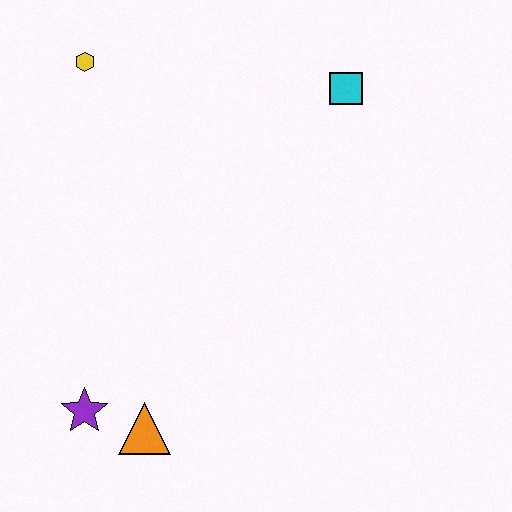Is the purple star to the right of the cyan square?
No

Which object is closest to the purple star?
The orange triangle is closest to the purple star.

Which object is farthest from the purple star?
The cyan square is farthest from the purple star.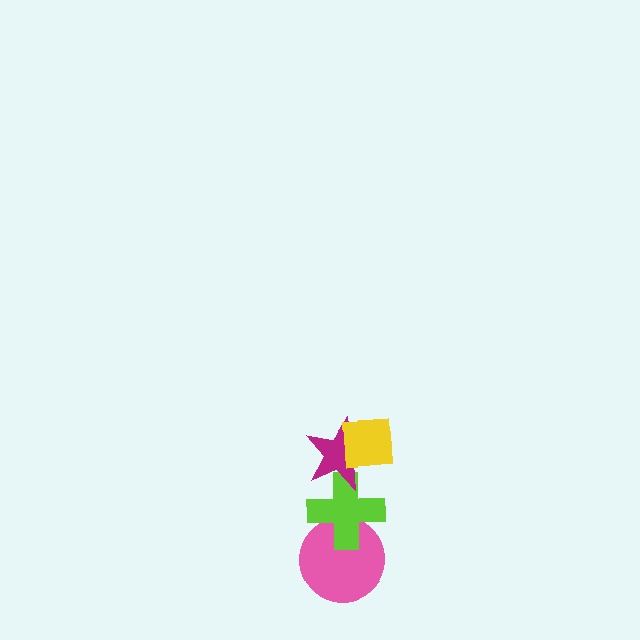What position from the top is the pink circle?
The pink circle is 4th from the top.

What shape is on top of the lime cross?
The magenta star is on top of the lime cross.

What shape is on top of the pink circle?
The lime cross is on top of the pink circle.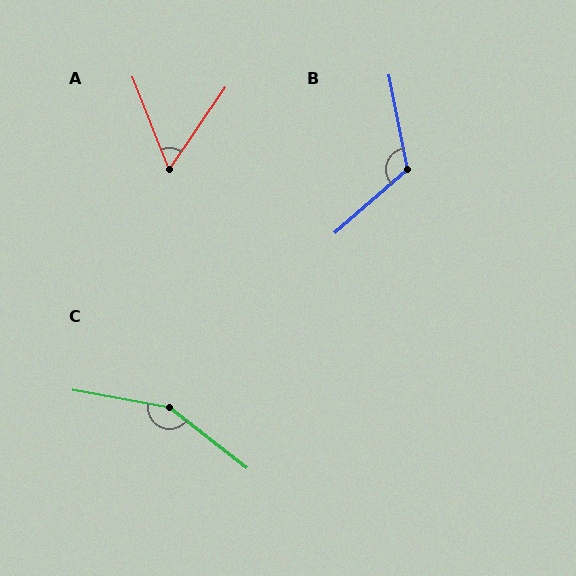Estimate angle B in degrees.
Approximately 120 degrees.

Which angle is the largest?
C, at approximately 153 degrees.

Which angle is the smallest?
A, at approximately 56 degrees.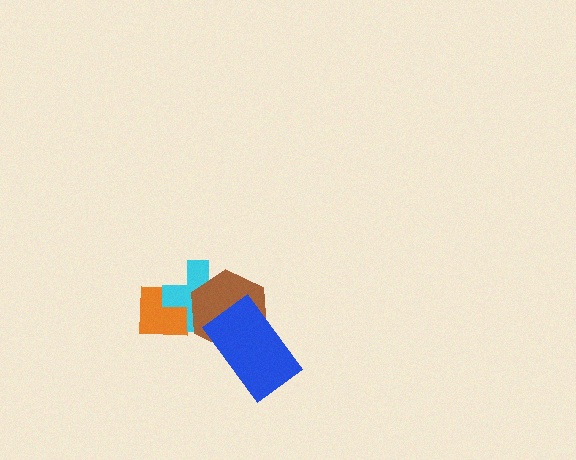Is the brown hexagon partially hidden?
Yes, it is partially covered by another shape.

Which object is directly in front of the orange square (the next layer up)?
The cyan cross is directly in front of the orange square.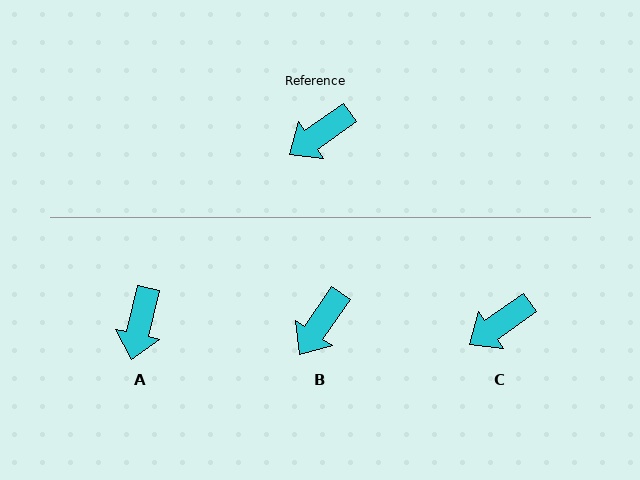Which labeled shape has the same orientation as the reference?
C.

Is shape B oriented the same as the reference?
No, it is off by about 20 degrees.